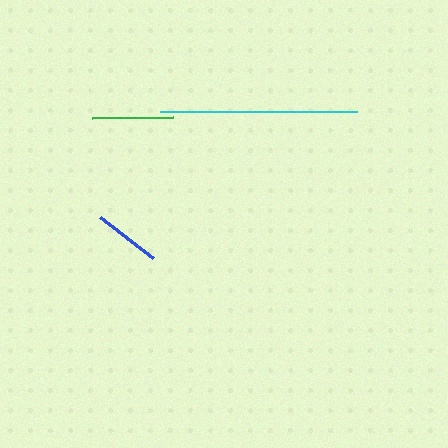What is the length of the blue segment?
The blue segment is approximately 67 pixels long.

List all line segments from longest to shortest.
From longest to shortest: cyan, green, blue.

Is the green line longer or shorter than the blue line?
The green line is longer than the blue line.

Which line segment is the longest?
The cyan line is the longest at approximately 198 pixels.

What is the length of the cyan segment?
The cyan segment is approximately 198 pixels long.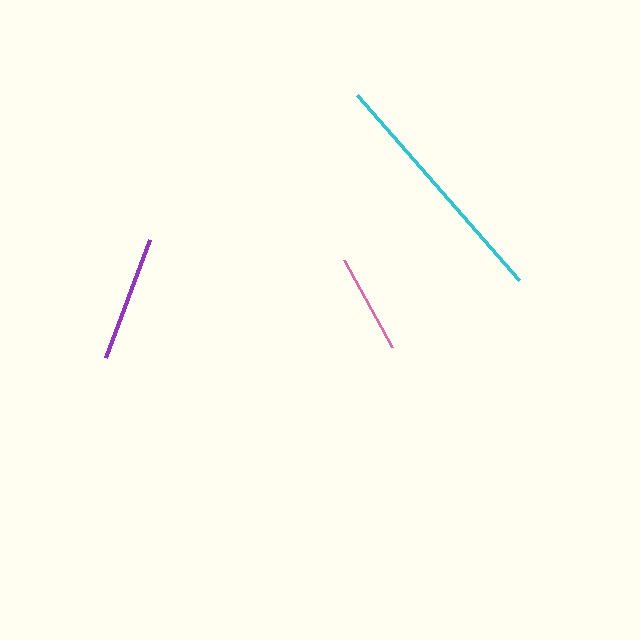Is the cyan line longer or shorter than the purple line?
The cyan line is longer than the purple line.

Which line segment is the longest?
The cyan line is the longest at approximately 247 pixels.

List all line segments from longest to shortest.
From longest to shortest: cyan, purple, pink.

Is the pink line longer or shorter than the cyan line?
The cyan line is longer than the pink line.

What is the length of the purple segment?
The purple segment is approximately 126 pixels long.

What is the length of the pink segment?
The pink segment is approximately 99 pixels long.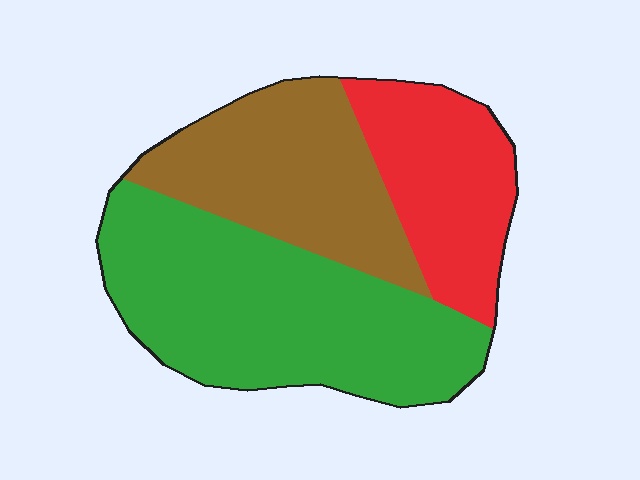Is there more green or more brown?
Green.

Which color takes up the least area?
Red, at roughly 25%.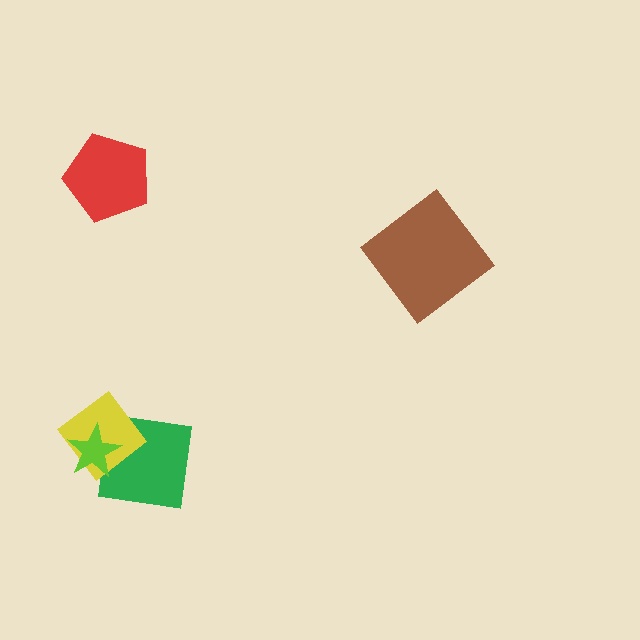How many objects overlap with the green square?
2 objects overlap with the green square.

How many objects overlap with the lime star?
2 objects overlap with the lime star.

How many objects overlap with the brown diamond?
0 objects overlap with the brown diamond.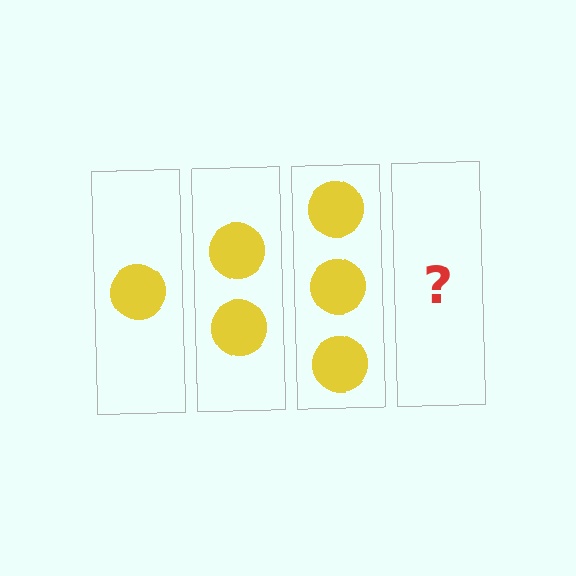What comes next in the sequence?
The next element should be 4 circles.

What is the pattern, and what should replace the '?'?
The pattern is that each step adds one more circle. The '?' should be 4 circles.